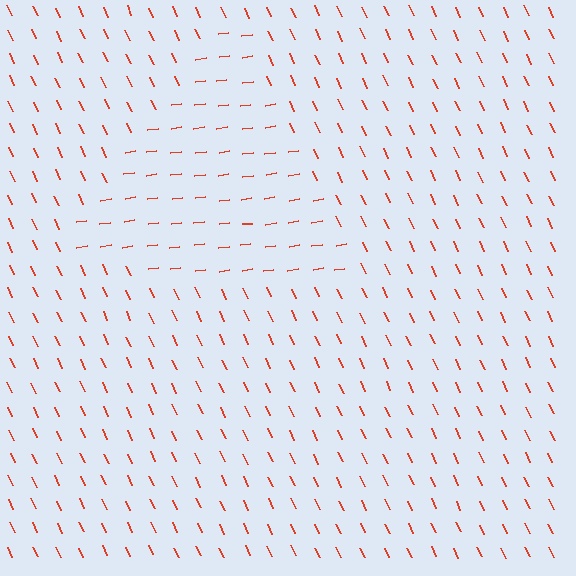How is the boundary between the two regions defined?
The boundary is defined purely by a change in line orientation (approximately 73 degrees difference). All lines are the same color and thickness.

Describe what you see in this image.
The image is filled with small red line segments. A triangle region in the image has lines oriented differently from the surrounding lines, creating a visible texture boundary.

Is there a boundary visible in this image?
Yes, there is a texture boundary formed by a change in line orientation.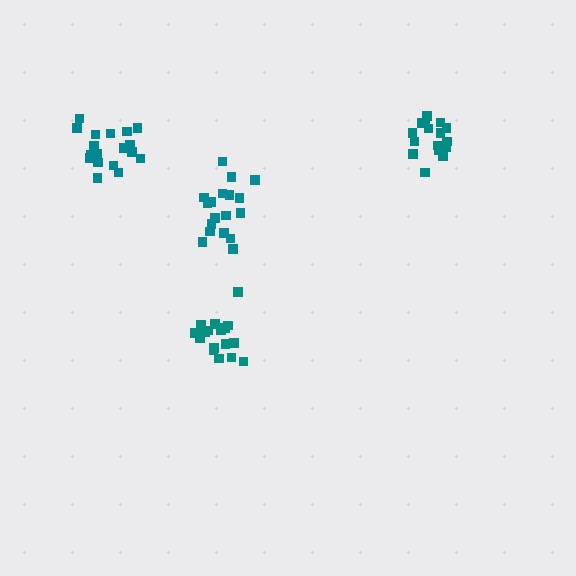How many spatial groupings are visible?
There are 4 spatial groupings.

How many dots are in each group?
Group 1: 19 dots, Group 2: 18 dots, Group 3: 18 dots, Group 4: 17 dots (72 total).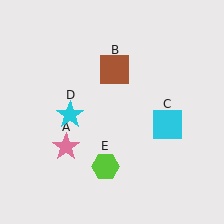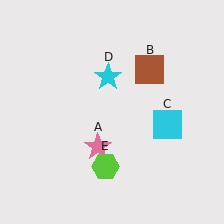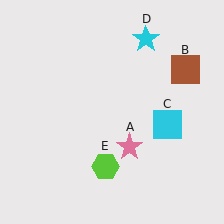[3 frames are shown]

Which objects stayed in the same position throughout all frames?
Cyan square (object C) and lime hexagon (object E) remained stationary.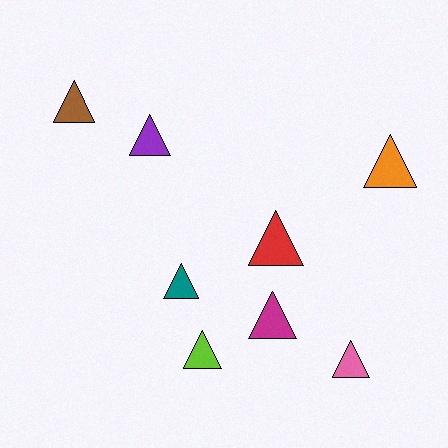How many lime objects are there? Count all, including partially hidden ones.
There is 1 lime object.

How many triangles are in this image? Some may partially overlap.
There are 8 triangles.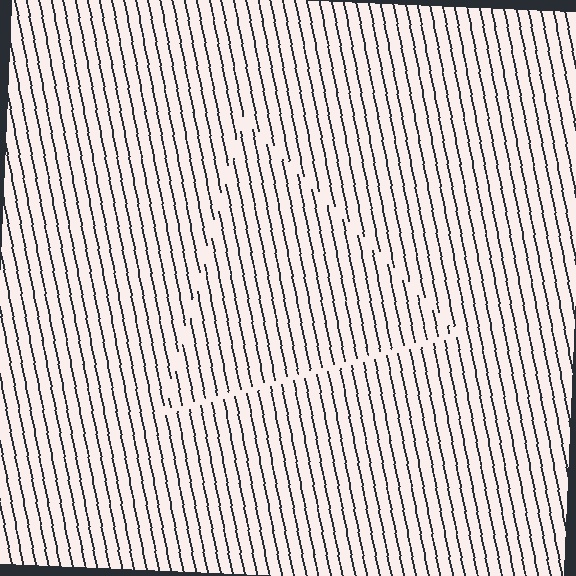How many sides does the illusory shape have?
3 sides — the line-ends trace a triangle.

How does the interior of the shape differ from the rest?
The interior of the shape contains the same grating, shifted by half a period — the contour is defined by the phase discontinuity where line-ends from the inner and outer gratings abut.